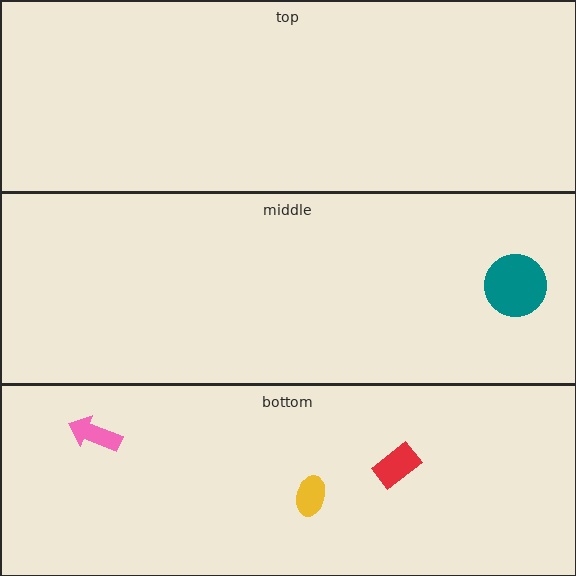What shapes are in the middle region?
The teal circle.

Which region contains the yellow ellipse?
The bottom region.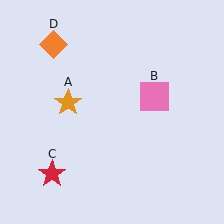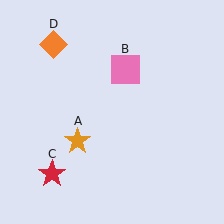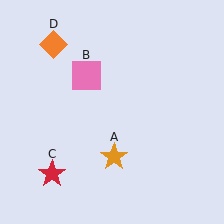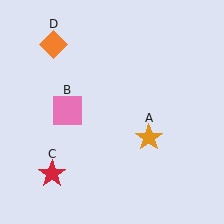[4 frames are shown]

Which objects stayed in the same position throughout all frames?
Red star (object C) and orange diamond (object D) remained stationary.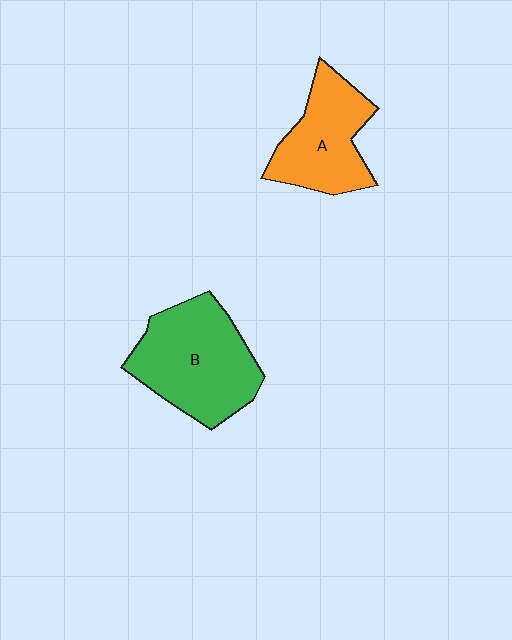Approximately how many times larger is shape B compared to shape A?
Approximately 1.3 times.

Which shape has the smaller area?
Shape A (orange).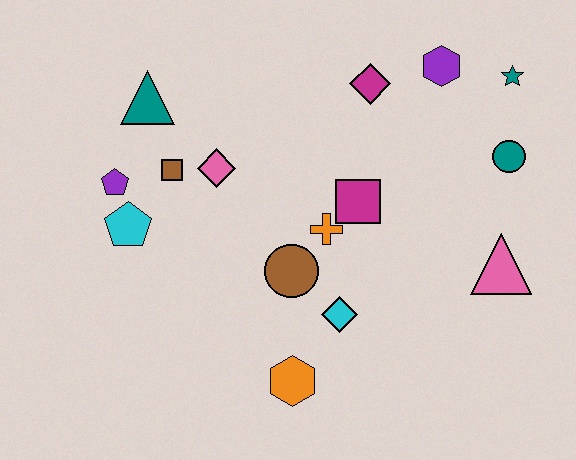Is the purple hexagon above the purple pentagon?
Yes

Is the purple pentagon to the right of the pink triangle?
No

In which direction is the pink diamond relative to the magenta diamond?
The pink diamond is to the left of the magenta diamond.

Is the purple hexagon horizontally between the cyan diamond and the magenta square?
No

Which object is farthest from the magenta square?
The purple pentagon is farthest from the magenta square.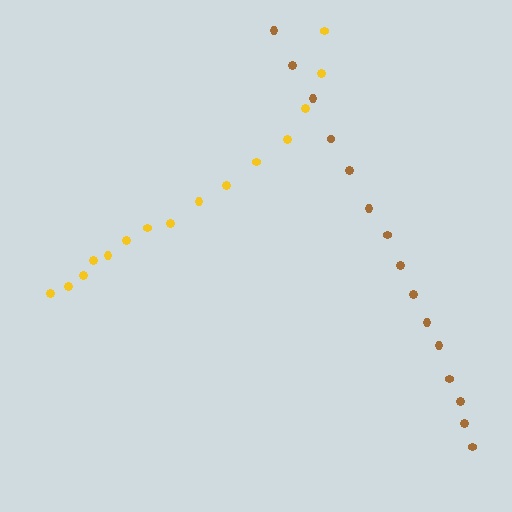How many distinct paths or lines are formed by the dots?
There are 2 distinct paths.